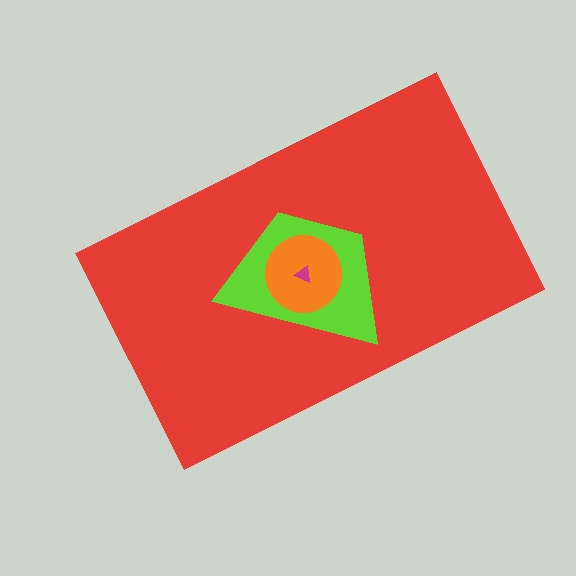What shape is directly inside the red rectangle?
The lime trapezoid.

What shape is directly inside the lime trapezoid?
The orange circle.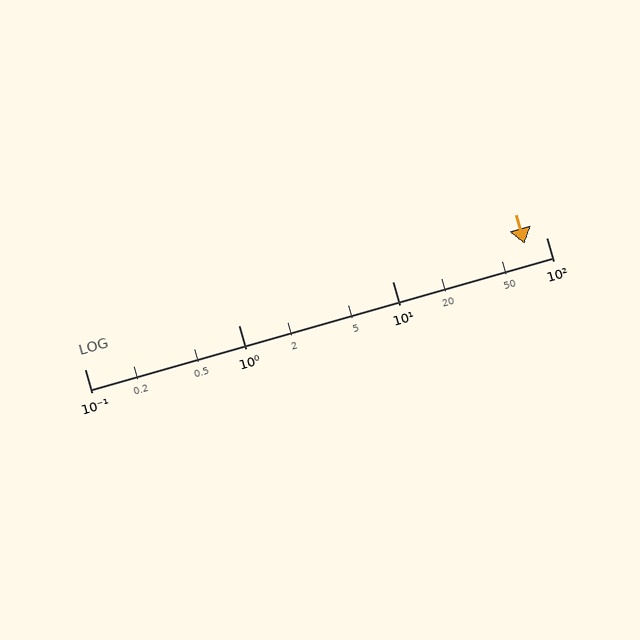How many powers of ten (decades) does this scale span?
The scale spans 3 decades, from 0.1 to 100.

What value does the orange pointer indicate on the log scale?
The pointer indicates approximately 72.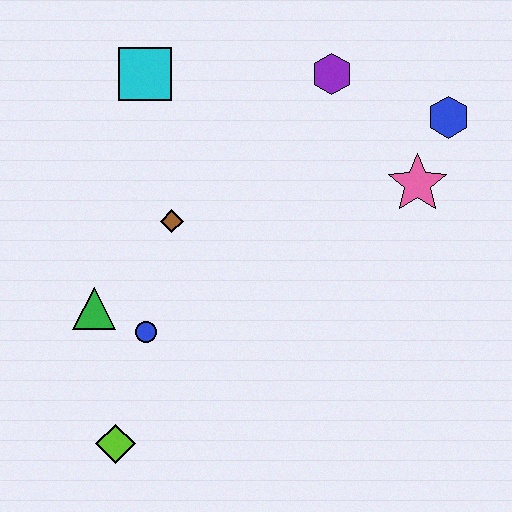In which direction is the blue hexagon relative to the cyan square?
The blue hexagon is to the right of the cyan square.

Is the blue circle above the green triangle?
No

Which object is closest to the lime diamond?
The blue circle is closest to the lime diamond.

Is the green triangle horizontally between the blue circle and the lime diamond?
No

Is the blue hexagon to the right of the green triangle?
Yes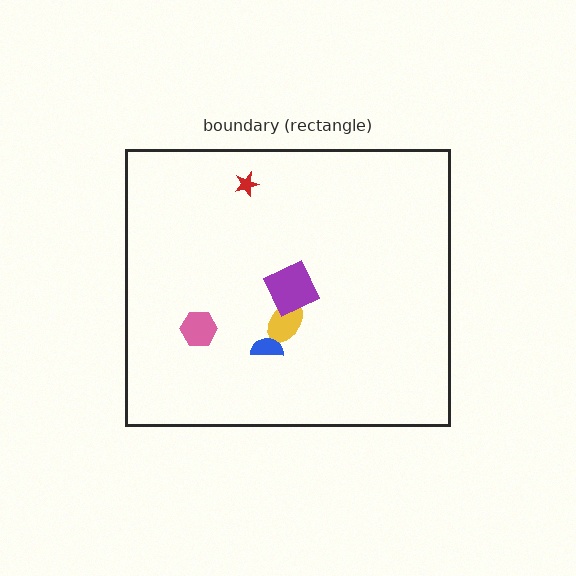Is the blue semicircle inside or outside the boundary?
Inside.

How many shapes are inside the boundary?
5 inside, 0 outside.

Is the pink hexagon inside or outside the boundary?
Inside.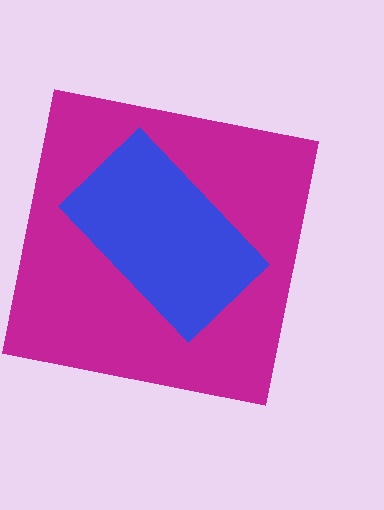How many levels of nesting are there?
2.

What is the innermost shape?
The blue rectangle.